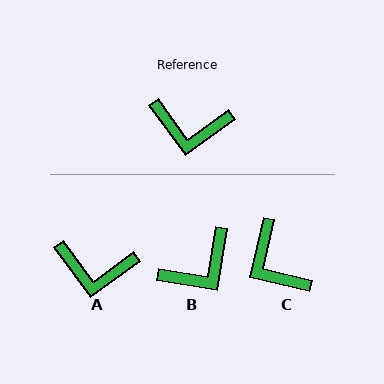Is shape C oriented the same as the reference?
No, it is off by about 50 degrees.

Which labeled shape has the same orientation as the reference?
A.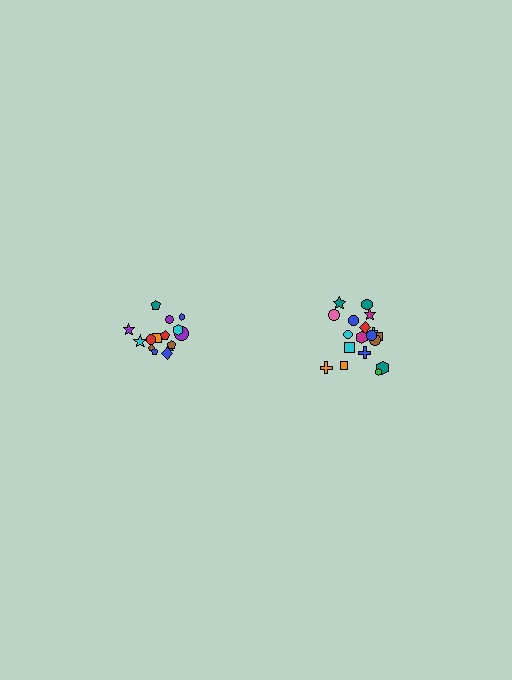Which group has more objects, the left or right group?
The right group.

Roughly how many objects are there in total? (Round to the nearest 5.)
Roughly 35 objects in total.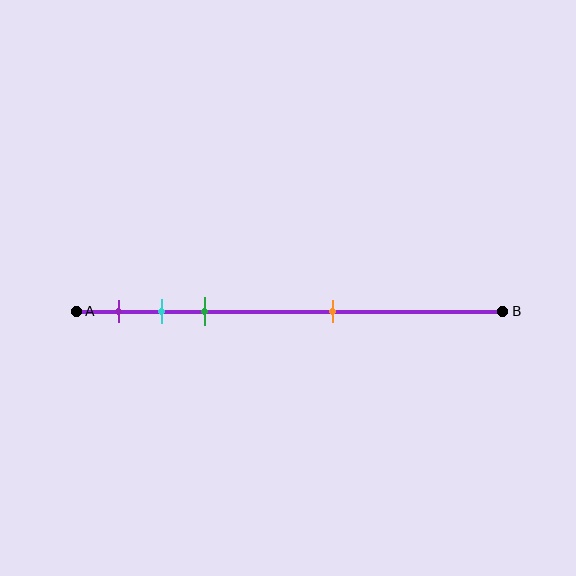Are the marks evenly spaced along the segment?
No, the marks are not evenly spaced.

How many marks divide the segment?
There are 4 marks dividing the segment.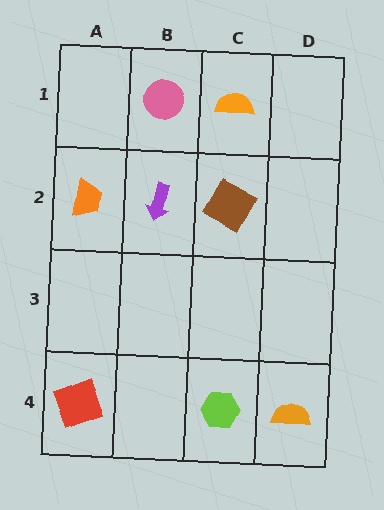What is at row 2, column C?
A brown square.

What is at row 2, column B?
A purple arrow.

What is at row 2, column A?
An orange trapezoid.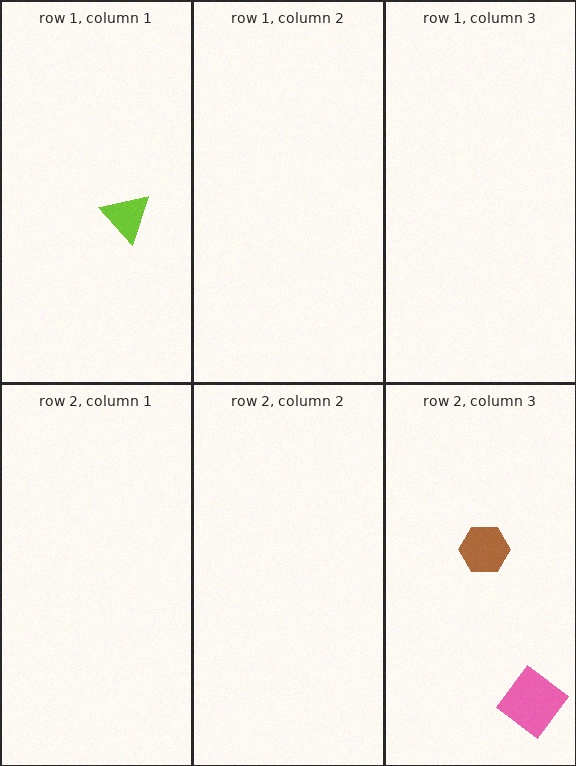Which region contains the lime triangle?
The row 1, column 1 region.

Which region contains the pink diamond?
The row 2, column 3 region.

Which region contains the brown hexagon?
The row 2, column 3 region.